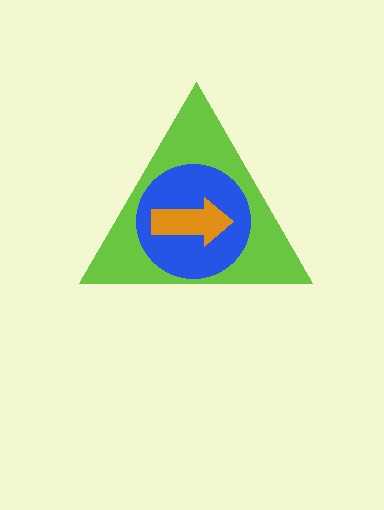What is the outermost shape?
The lime triangle.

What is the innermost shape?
The orange arrow.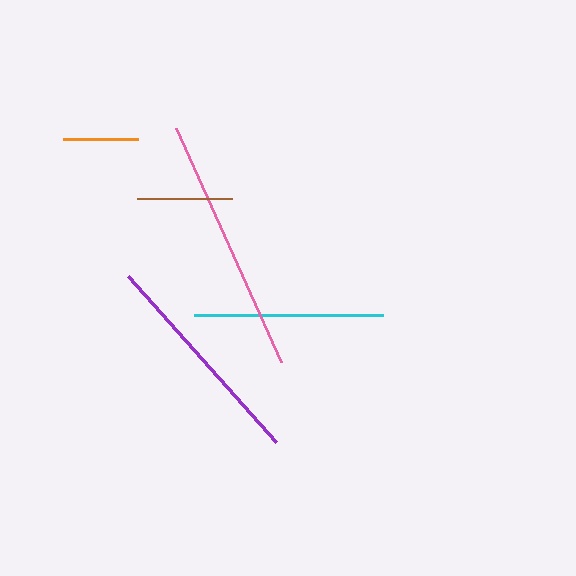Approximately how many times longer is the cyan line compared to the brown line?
The cyan line is approximately 2.0 times the length of the brown line.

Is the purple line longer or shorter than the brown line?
The purple line is longer than the brown line.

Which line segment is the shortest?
The orange line is the shortest at approximately 75 pixels.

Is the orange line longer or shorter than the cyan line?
The cyan line is longer than the orange line.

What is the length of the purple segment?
The purple segment is approximately 222 pixels long.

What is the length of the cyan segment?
The cyan segment is approximately 190 pixels long.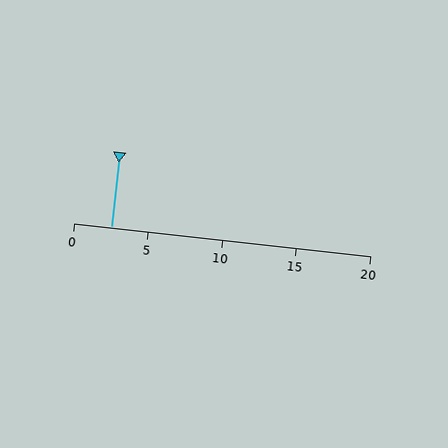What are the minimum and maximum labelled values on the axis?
The axis runs from 0 to 20.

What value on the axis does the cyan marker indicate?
The marker indicates approximately 2.5.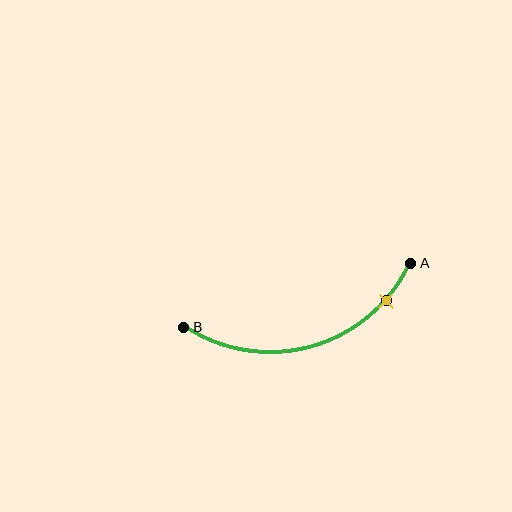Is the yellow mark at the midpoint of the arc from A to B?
No. The yellow mark lies on the arc but is closer to endpoint A. The arc midpoint would be at the point on the curve equidistant along the arc from both A and B.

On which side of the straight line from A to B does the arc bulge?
The arc bulges below the straight line connecting A and B.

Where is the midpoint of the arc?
The arc midpoint is the point on the curve farthest from the straight line joining A and B. It sits below that line.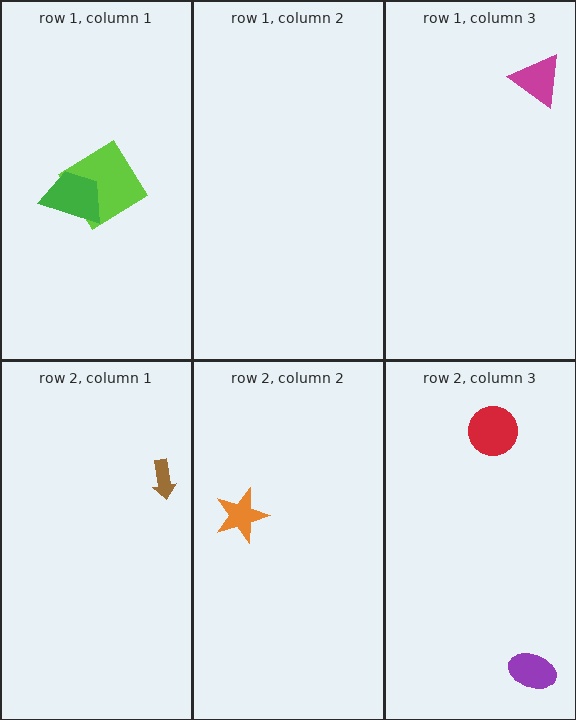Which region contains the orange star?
The row 2, column 2 region.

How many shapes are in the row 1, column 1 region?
2.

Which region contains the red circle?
The row 2, column 3 region.